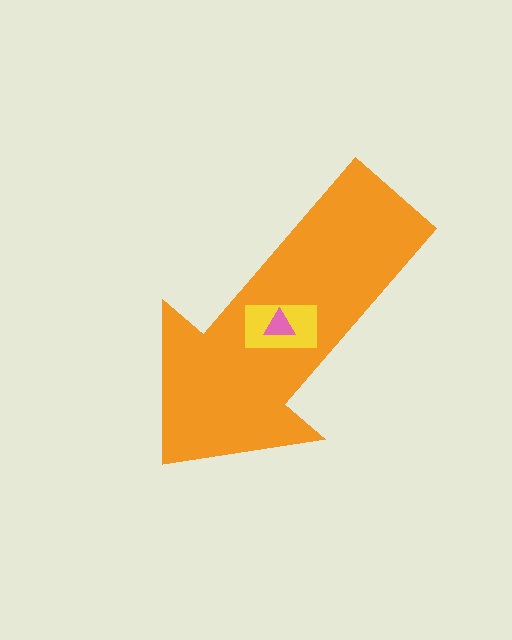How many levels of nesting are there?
3.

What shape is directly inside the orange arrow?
The yellow rectangle.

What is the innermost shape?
The pink triangle.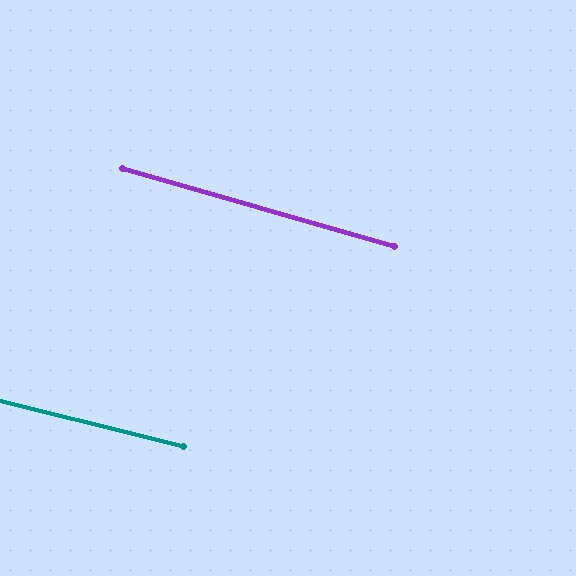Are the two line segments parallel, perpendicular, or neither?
Parallel — their directions differ by only 1.9°.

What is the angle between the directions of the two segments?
Approximately 2 degrees.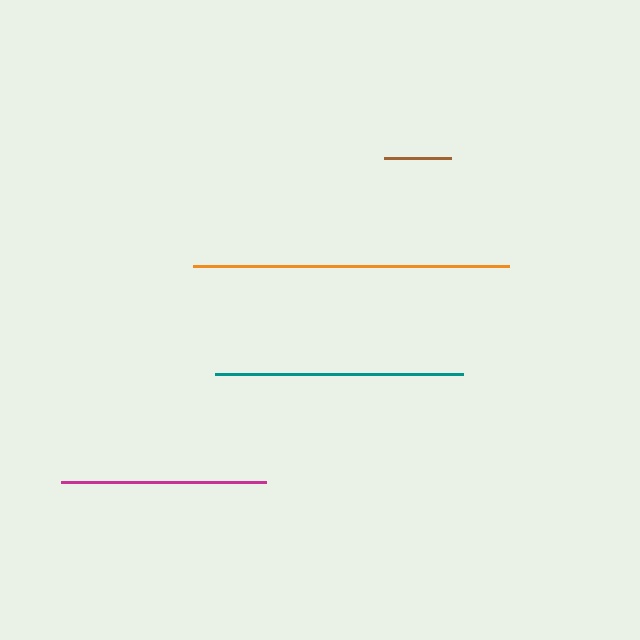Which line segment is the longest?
The orange line is the longest at approximately 316 pixels.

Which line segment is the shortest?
The brown line is the shortest at approximately 67 pixels.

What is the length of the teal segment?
The teal segment is approximately 248 pixels long.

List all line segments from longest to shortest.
From longest to shortest: orange, teal, magenta, brown.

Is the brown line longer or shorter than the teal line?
The teal line is longer than the brown line.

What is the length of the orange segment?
The orange segment is approximately 316 pixels long.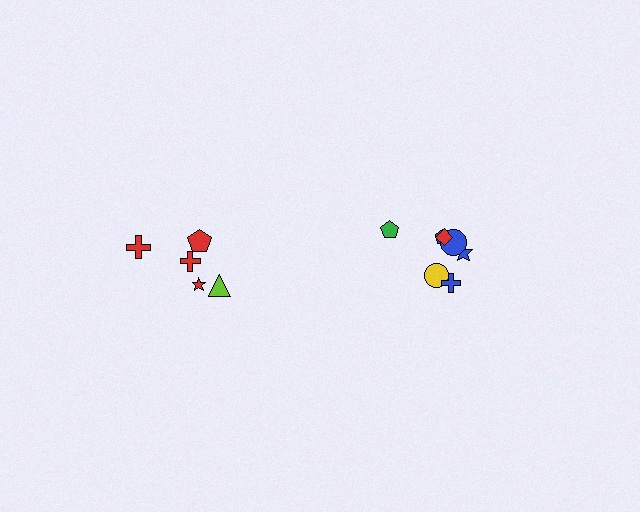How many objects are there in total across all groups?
There are 12 objects.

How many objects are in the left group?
There are 5 objects.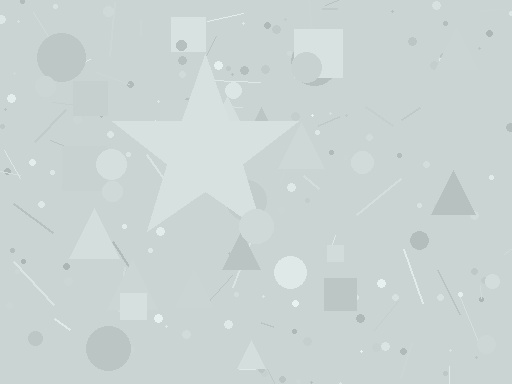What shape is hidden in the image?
A star is hidden in the image.